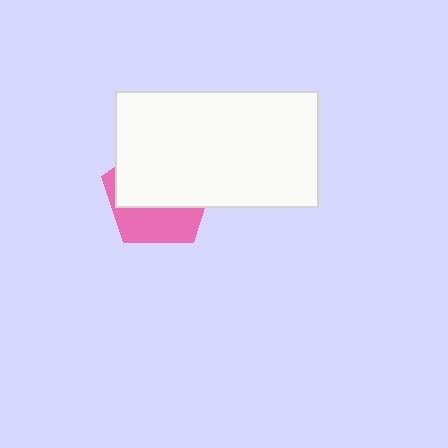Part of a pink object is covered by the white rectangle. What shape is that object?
It is a pentagon.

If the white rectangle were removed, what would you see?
You would see the complete pink pentagon.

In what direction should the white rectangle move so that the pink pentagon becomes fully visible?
The white rectangle should move up. That is the shortest direction to clear the overlap and leave the pink pentagon fully visible.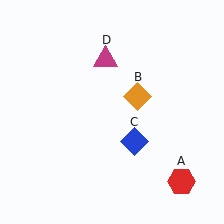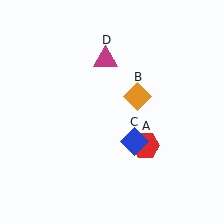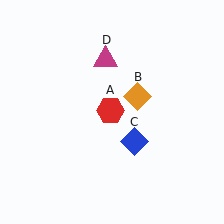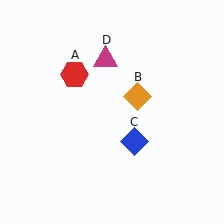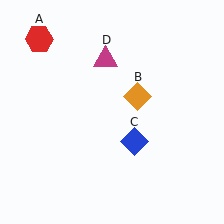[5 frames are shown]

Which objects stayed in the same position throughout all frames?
Orange diamond (object B) and blue diamond (object C) and magenta triangle (object D) remained stationary.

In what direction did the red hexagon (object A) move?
The red hexagon (object A) moved up and to the left.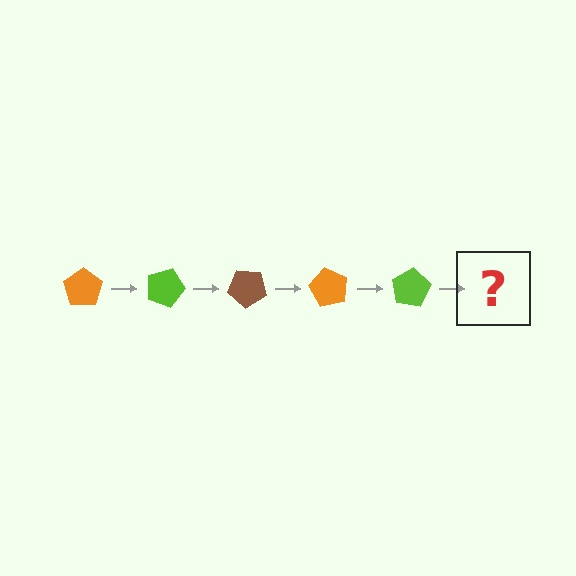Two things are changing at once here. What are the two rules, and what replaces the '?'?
The two rules are that it rotates 20 degrees each step and the color cycles through orange, lime, and brown. The '?' should be a brown pentagon, rotated 100 degrees from the start.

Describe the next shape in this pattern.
It should be a brown pentagon, rotated 100 degrees from the start.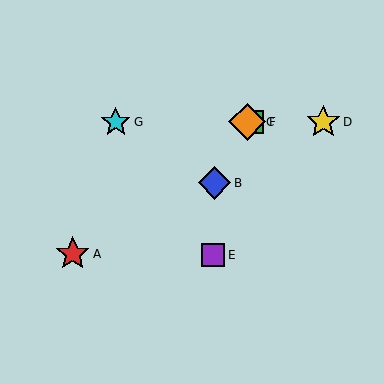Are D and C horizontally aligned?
Yes, both are at y≈122.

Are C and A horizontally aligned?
No, C is at y≈122 and A is at y≈254.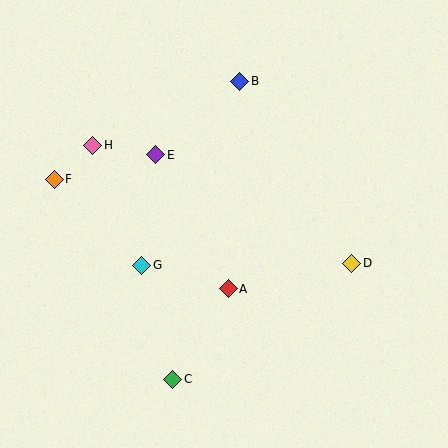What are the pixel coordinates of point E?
Point E is at (156, 155).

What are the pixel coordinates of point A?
Point A is at (228, 289).